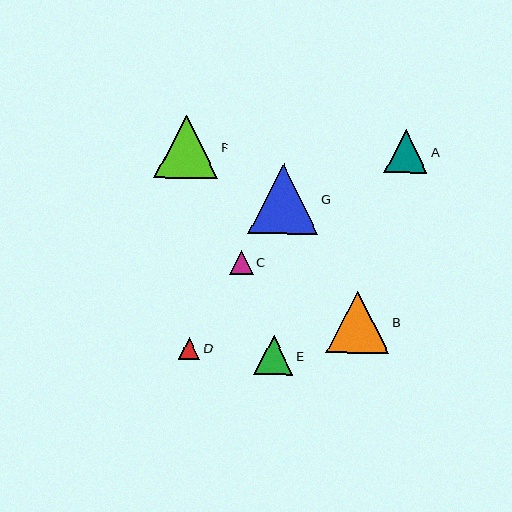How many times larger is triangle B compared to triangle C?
Triangle B is approximately 2.6 times the size of triangle C.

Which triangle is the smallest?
Triangle D is the smallest with a size of approximately 22 pixels.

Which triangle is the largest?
Triangle G is the largest with a size of approximately 69 pixels.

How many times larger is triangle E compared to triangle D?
Triangle E is approximately 1.8 times the size of triangle D.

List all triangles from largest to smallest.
From largest to smallest: G, F, B, A, E, C, D.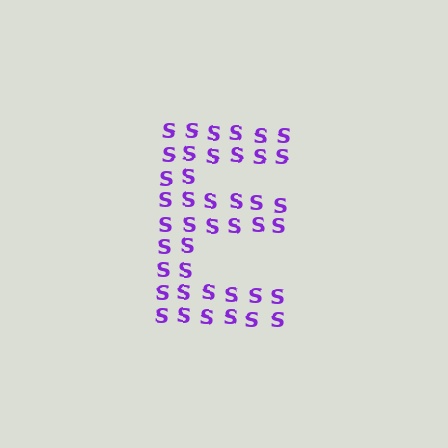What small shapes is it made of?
It is made of small letter S's.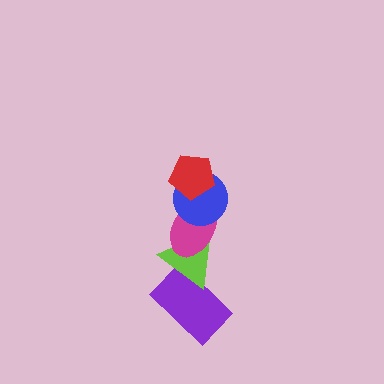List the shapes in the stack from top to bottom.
From top to bottom: the red pentagon, the blue circle, the magenta ellipse, the lime triangle, the purple rectangle.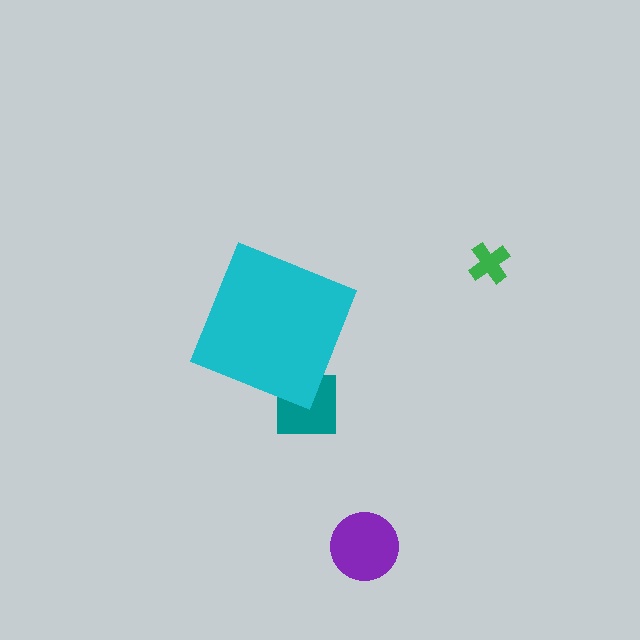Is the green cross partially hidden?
No, the green cross is fully visible.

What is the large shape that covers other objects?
A cyan diamond.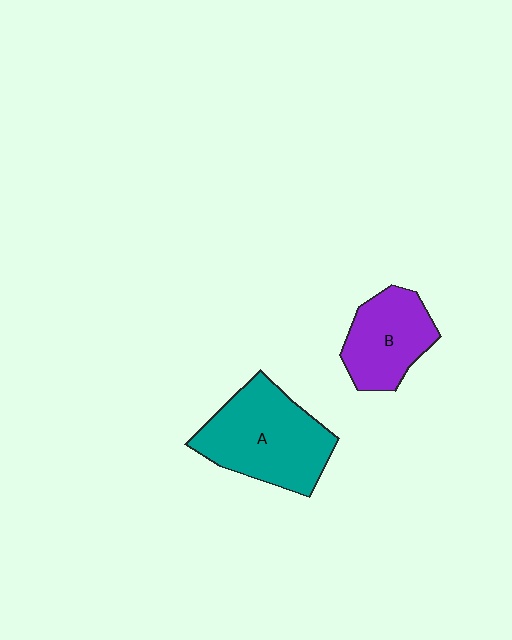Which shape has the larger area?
Shape A (teal).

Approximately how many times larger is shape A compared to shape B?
Approximately 1.5 times.